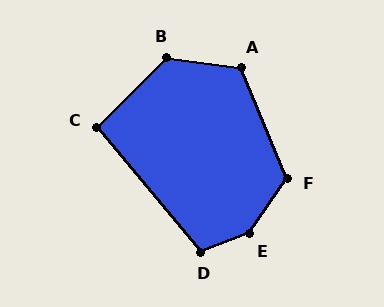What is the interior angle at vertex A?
Approximately 120 degrees (obtuse).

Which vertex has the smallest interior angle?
C, at approximately 95 degrees.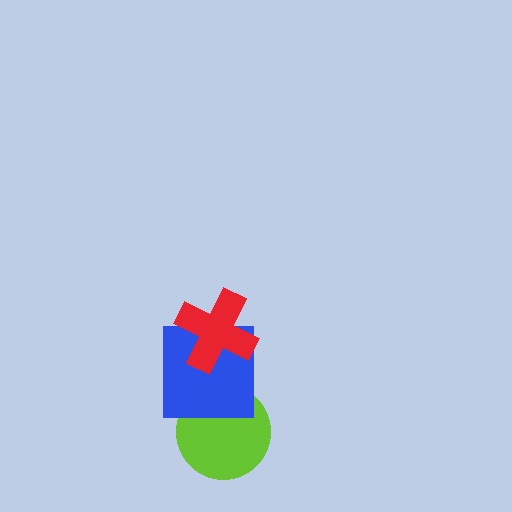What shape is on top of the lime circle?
The blue square is on top of the lime circle.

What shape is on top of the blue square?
The red cross is on top of the blue square.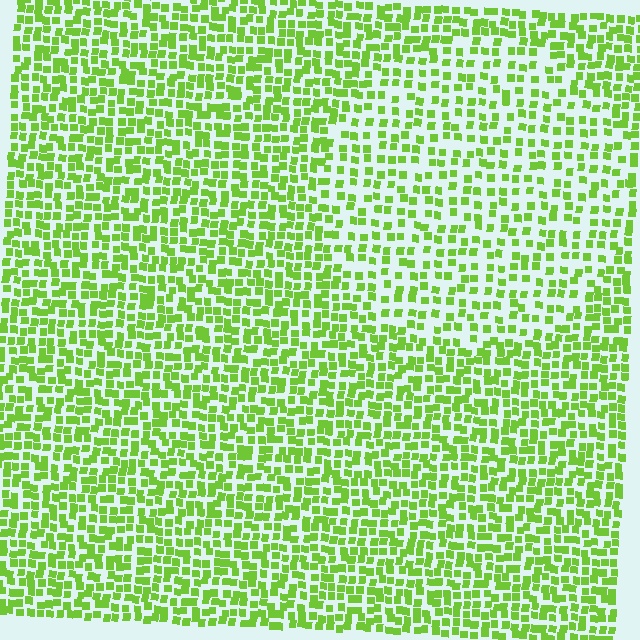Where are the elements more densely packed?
The elements are more densely packed outside the circle boundary.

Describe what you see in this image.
The image contains small lime elements arranged at two different densities. A circle-shaped region is visible where the elements are less densely packed than the surrounding area.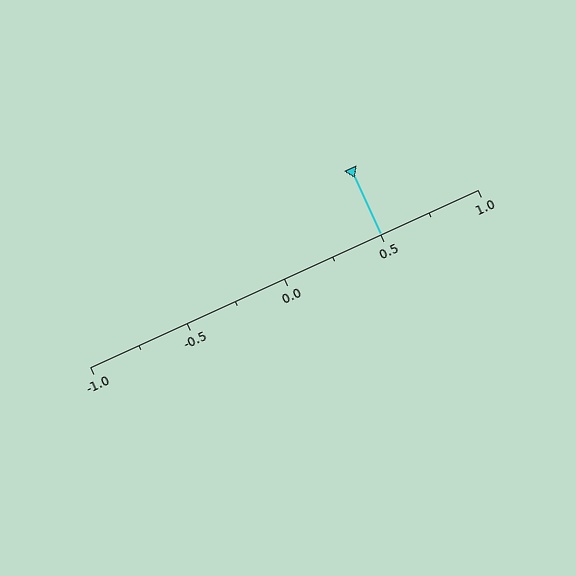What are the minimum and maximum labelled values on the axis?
The axis runs from -1.0 to 1.0.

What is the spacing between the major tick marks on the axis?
The major ticks are spaced 0.5 apart.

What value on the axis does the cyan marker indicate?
The marker indicates approximately 0.5.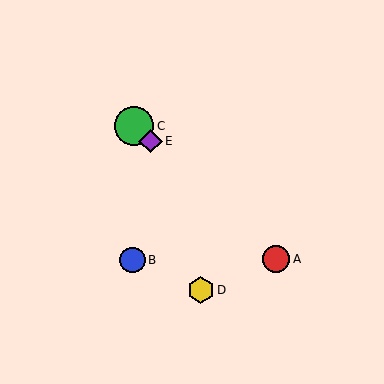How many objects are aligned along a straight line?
3 objects (A, C, E) are aligned along a straight line.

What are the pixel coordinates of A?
Object A is at (276, 259).